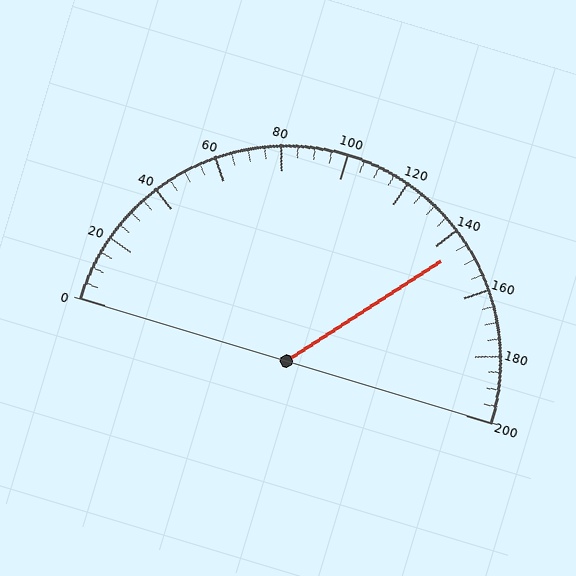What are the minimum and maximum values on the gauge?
The gauge ranges from 0 to 200.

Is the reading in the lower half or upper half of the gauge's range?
The reading is in the upper half of the range (0 to 200).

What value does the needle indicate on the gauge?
The needle indicates approximately 145.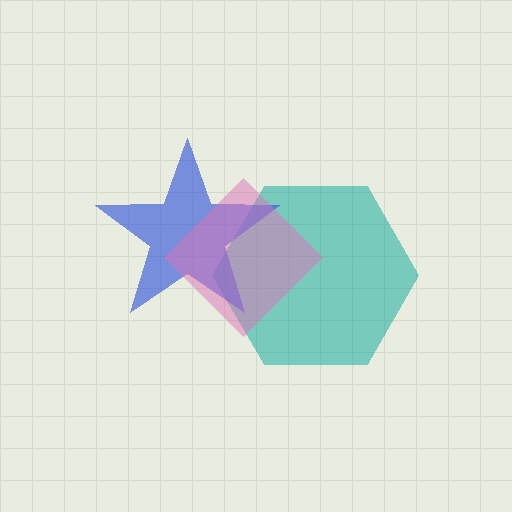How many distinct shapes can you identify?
There are 3 distinct shapes: a teal hexagon, a blue star, a pink diamond.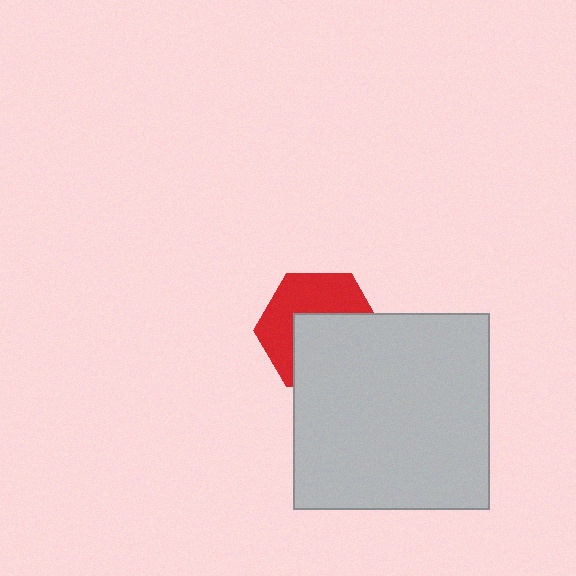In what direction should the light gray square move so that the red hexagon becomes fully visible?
The light gray square should move down. That is the shortest direction to clear the overlap and leave the red hexagon fully visible.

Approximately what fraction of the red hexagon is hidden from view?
Roughly 51% of the red hexagon is hidden behind the light gray square.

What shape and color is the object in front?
The object in front is a light gray square.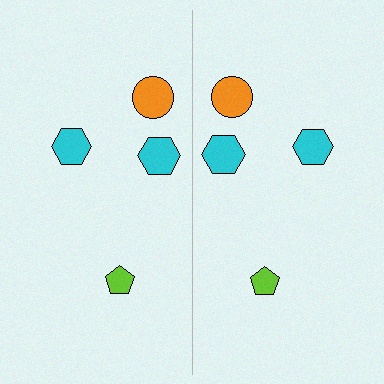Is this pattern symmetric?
Yes, this pattern has bilateral (reflection) symmetry.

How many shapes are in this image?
There are 8 shapes in this image.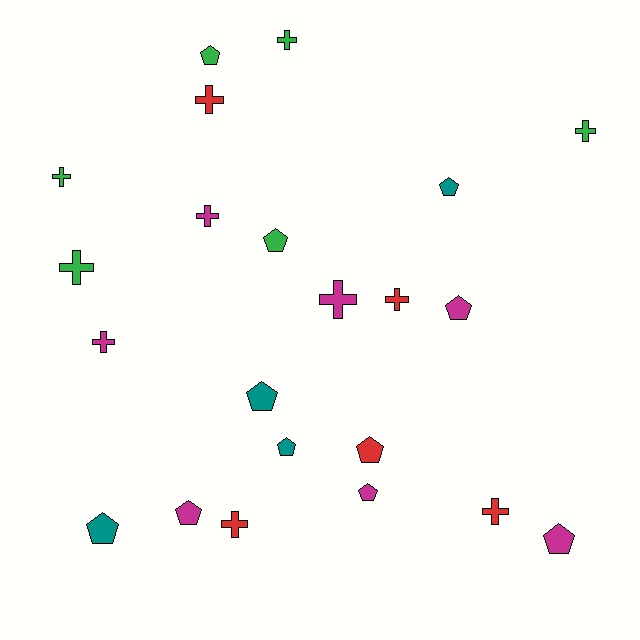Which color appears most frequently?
Magenta, with 7 objects.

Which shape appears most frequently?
Pentagon, with 11 objects.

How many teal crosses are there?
There are no teal crosses.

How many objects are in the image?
There are 22 objects.